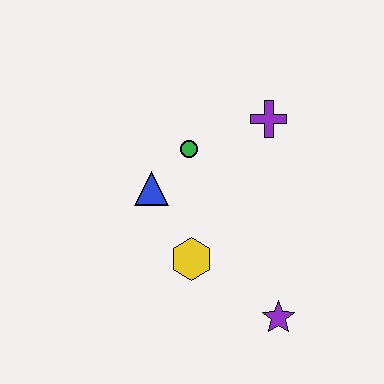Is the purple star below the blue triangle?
Yes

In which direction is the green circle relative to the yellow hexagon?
The green circle is above the yellow hexagon.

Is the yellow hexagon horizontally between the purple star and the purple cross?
No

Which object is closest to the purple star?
The yellow hexagon is closest to the purple star.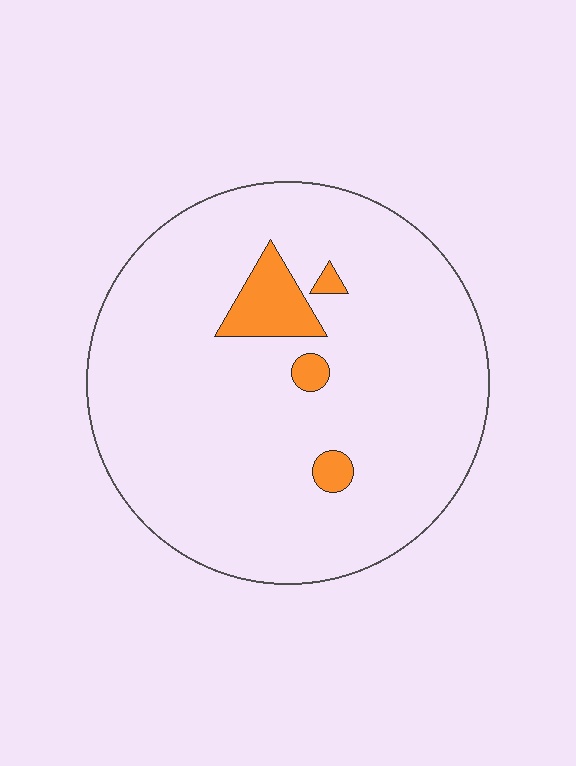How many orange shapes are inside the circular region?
4.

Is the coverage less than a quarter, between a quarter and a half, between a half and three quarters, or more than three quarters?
Less than a quarter.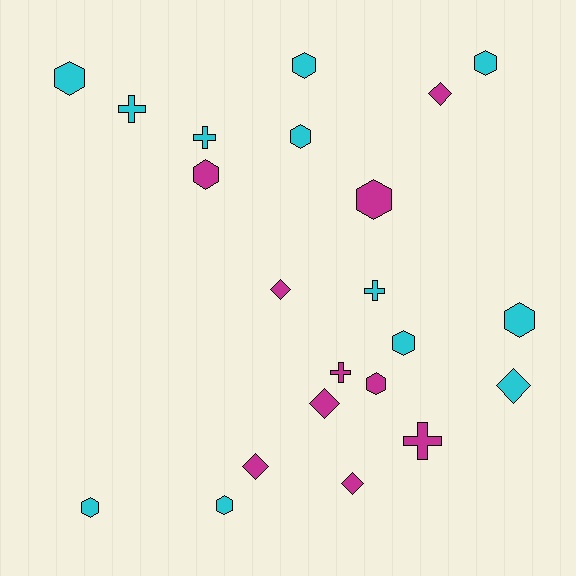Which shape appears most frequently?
Hexagon, with 11 objects.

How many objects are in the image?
There are 22 objects.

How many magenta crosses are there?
There are 2 magenta crosses.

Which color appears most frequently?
Cyan, with 12 objects.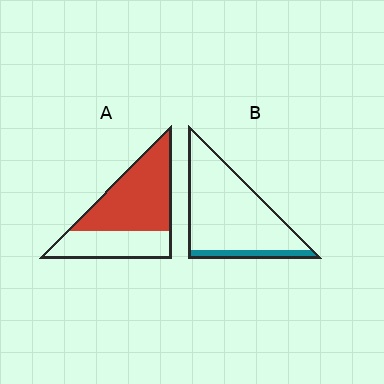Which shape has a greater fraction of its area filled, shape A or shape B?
Shape A.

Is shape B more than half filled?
No.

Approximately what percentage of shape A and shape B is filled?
A is approximately 65% and B is approximately 15%.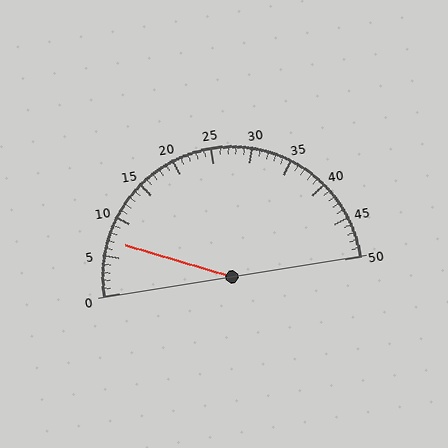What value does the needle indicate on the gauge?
The needle indicates approximately 7.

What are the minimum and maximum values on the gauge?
The gauge ranges from 0 to 50.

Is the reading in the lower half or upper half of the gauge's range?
The reading is in the lower half of the range (0 to 50).